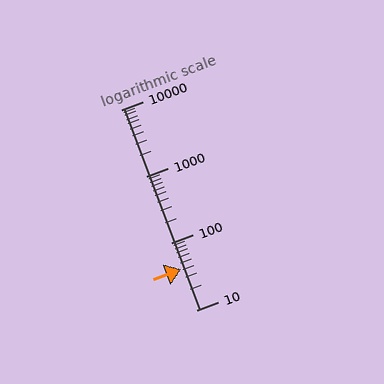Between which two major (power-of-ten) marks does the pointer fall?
The pointer is between 10 and 100.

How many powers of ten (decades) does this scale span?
The scale spans 3 decades, from 10 to 10000.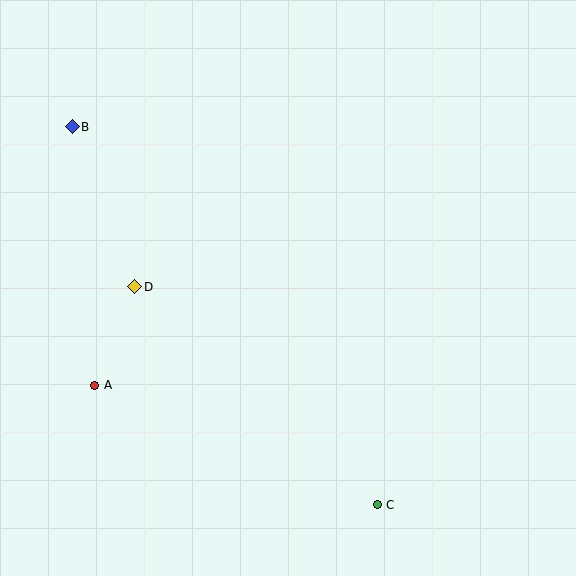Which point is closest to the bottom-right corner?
Point C is closest to the bottom-right corner.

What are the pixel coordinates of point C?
Point C is at (377, 505).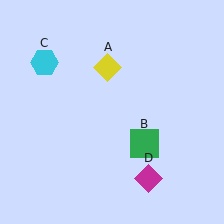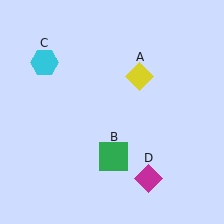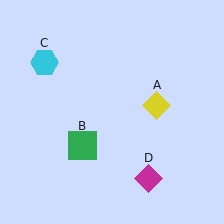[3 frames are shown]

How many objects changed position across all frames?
2 objects changed position: yellow diamond (object A), green square (object B).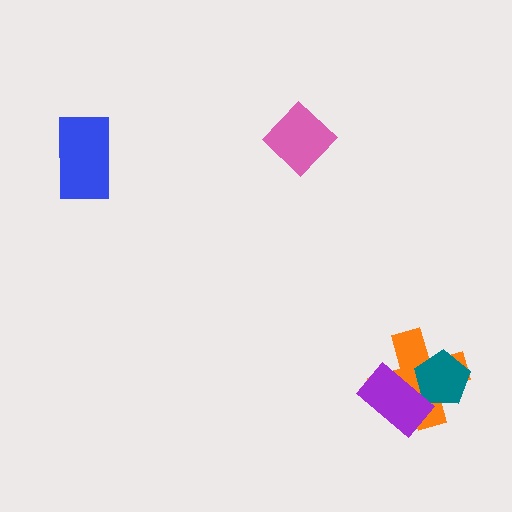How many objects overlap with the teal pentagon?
2 objects overlap with the teal pentagon.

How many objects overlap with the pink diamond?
0 objects overlap with the pink diamond.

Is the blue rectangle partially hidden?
No, no other shape covers it.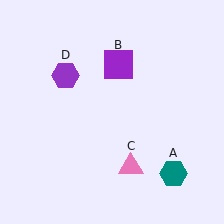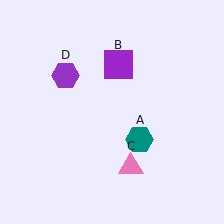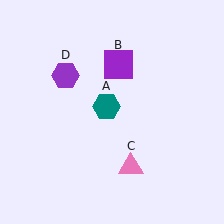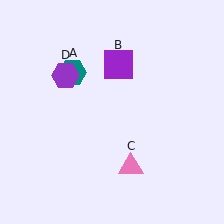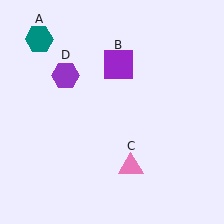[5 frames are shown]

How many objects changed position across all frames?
1 object changed position: teal hexagon (object A).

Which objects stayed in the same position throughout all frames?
Purple square (object B) and pink triangle (object C) and purple hexagon (object D) remained stationary.